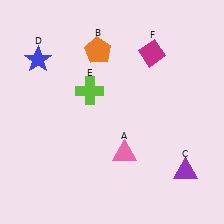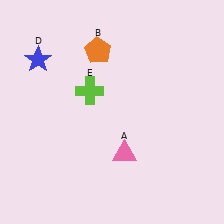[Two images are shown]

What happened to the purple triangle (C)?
The purple triangle (C) was removed in Image 2. It was in the bottom-right area of Image 1.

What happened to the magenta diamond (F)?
The magenta diamond (F) was removed in Image 2. It was in the top-right area of Image 1.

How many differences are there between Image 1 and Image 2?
There are 2 differences between the two images.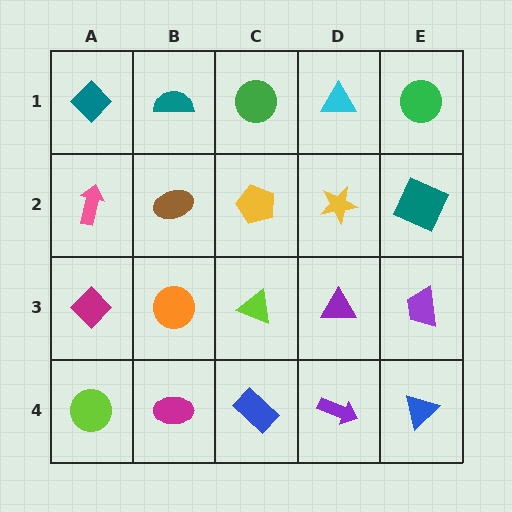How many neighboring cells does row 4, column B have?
3.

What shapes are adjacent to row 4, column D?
A purple triangle (row 3, column D), a blue rectangle (row 4, column C), a blue triangle (row 4, column E).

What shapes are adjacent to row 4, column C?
A lime triangle (row 3, column C), a magenta ellipse (row 4, column B), a purple arrow (row 4, column D).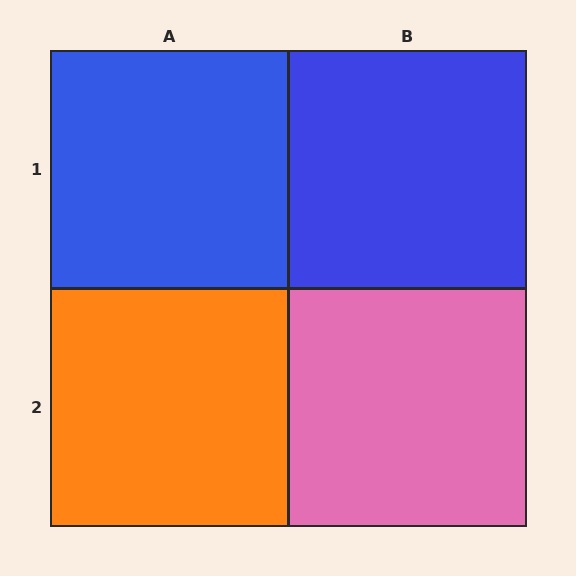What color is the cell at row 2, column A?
Orange.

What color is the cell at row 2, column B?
Pink.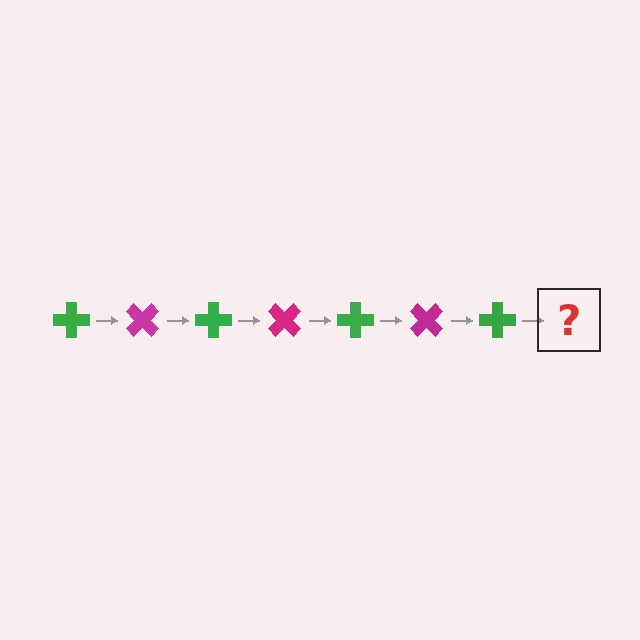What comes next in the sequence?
The next element should be a magenta cross, rotated 315 degrees from the start.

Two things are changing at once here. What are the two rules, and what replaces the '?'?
The two rules are that it rotates 45 degrees each step and the color cycles through green and magenta. The '?' should be a magenta cross, rotated 315 degrees from the start.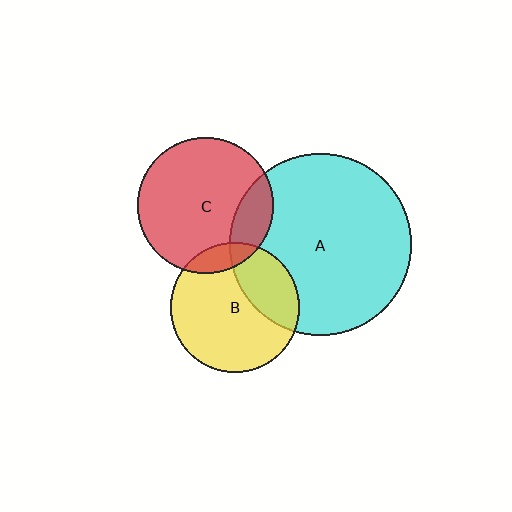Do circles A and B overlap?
Yes.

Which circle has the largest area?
Circle A (cyan).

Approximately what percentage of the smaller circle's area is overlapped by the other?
Approximately 30%.